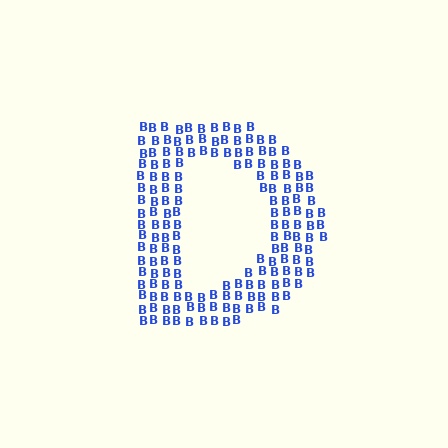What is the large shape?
The large shape is the letter D.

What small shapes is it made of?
It is made of small letter B's.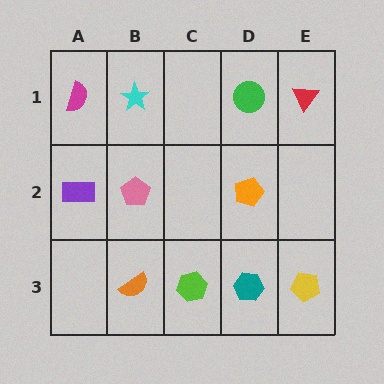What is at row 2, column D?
An orange pentagon.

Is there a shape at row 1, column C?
No, that cell is empty.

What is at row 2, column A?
A purple rectangle.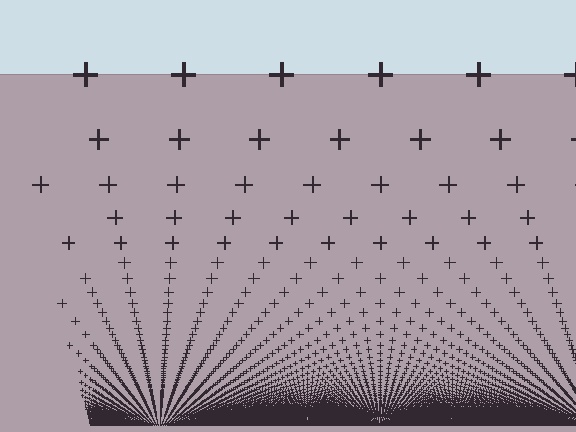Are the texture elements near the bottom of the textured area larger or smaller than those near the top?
Smaller. The gradient is inverted — elements near the bottom are smaller and denser.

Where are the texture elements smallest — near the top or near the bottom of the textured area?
Near the bottom.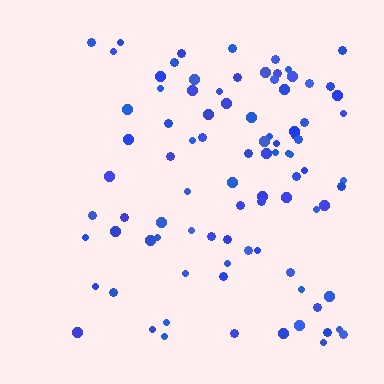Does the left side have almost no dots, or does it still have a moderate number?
Still a moderate number, just noticeably fewer than the right.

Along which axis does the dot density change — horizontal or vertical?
Horizontal.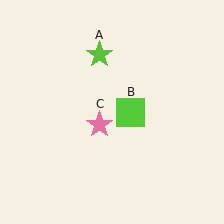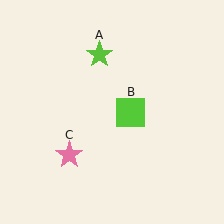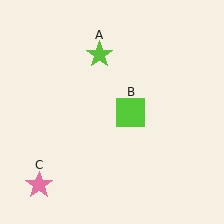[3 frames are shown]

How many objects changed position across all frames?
1 object changed position: pink star (object C).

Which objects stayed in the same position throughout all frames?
Lime star (object A) and lime square (object B) remained stationary.